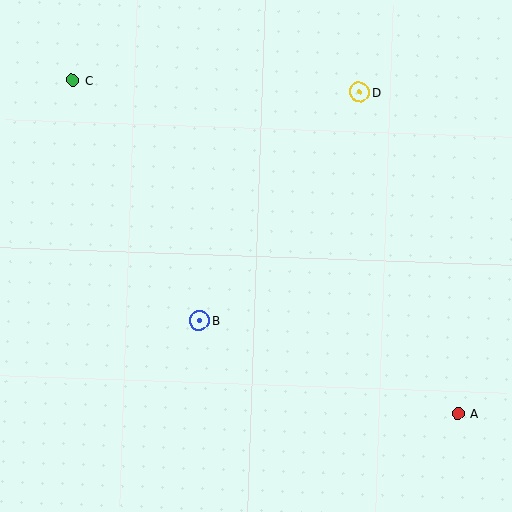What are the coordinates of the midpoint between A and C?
The midpoint between A and C is at (265, 247).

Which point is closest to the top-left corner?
Point C is closest to the top-left corner.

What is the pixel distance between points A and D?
The distance between A and D is 336 pixels.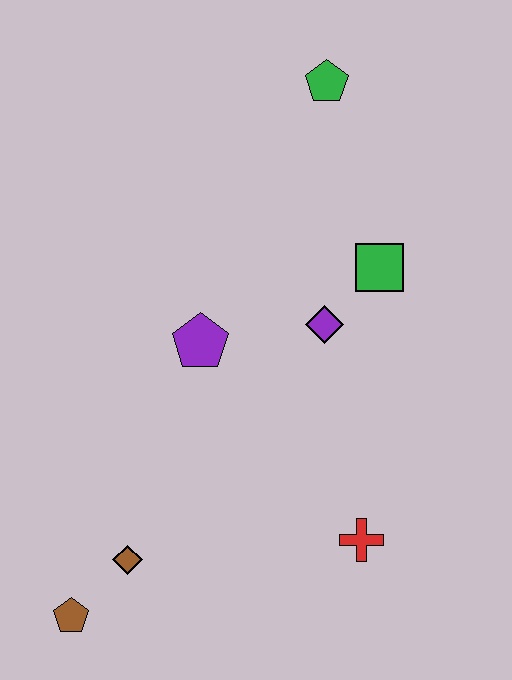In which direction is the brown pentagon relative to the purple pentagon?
The brown pentagon is below the purple pentagon.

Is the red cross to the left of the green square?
Yes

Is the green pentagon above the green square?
Yes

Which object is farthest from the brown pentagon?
The green pentagon is farthest from the brown pentagon.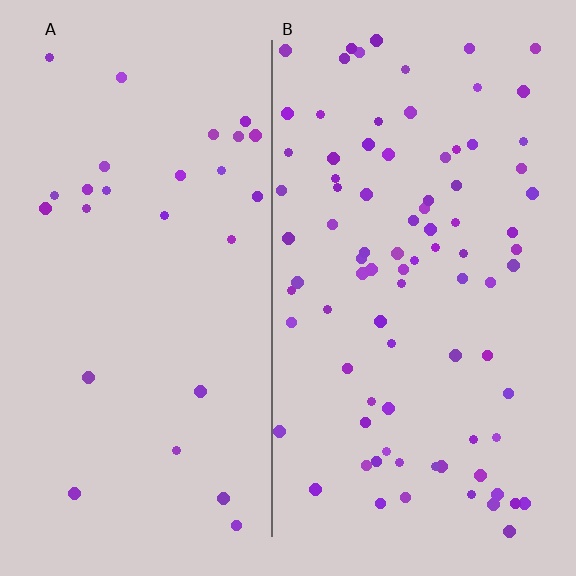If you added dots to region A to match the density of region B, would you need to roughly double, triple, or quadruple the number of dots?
Approximately triple.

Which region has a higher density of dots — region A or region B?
B (the right).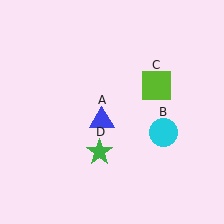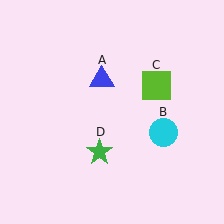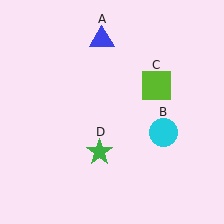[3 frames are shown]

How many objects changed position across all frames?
1 object changed position: blue triangle (object A).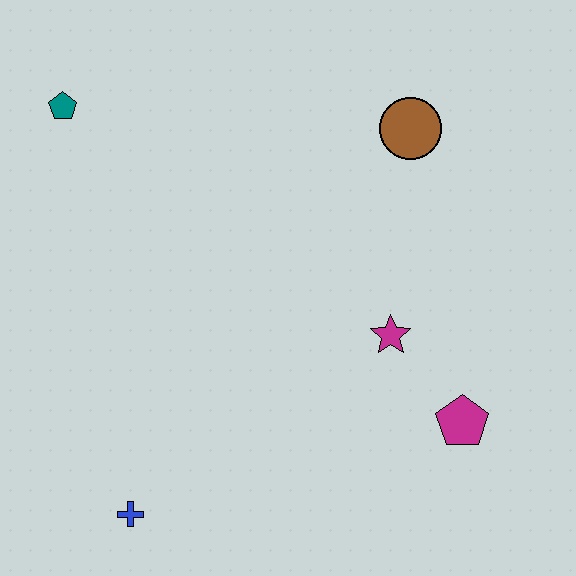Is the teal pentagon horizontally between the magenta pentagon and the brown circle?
No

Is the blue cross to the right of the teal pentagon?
Yes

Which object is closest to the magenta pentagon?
The magenta star is closest to the magenta pentagon.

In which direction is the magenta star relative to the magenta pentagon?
The magenta star is above the magenta pentagon.